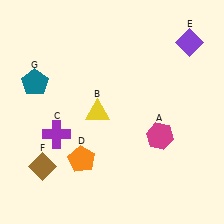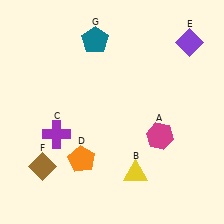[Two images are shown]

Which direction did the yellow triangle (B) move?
The yellow triangle (B) moved down.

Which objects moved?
The objects that moved are: the yellow triangle (B), the teal pentagon (G).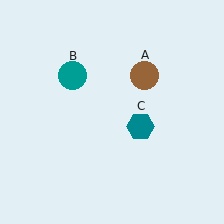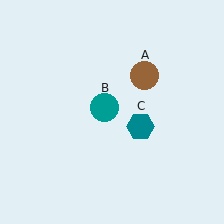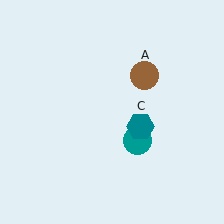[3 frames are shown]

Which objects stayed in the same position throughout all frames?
Brown circle (object A) and teal hexagon (object C) remained stationary.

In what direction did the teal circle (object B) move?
The teal circle (object B) moved down and to the right.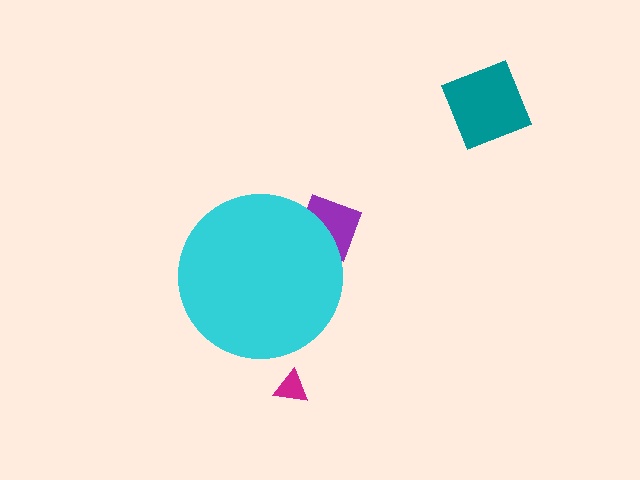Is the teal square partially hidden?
No, the teal square is fully visible.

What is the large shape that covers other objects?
A cyan circle.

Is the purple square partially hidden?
Yes, the purple square is partially hidden behind the cyan circle.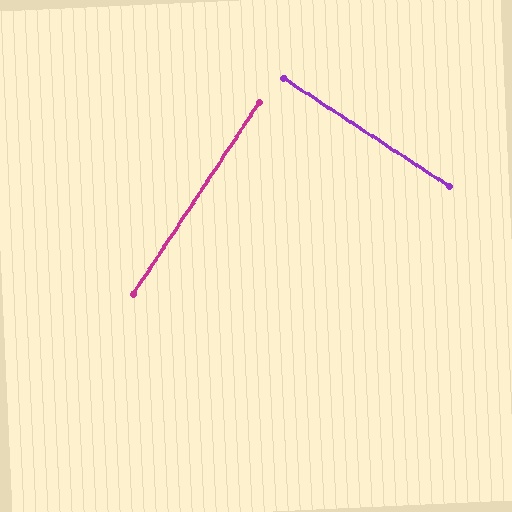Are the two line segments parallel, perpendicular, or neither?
Perpendicular — they meet at approximately 90°.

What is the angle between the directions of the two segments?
Approximately 90 degrees.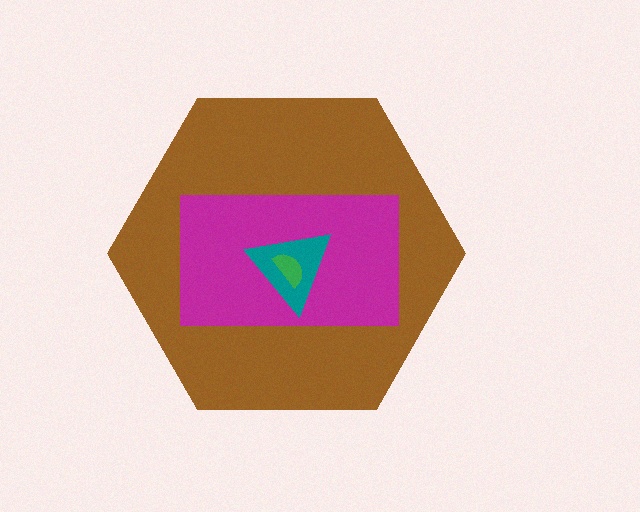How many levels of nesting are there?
4.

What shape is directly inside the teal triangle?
The green semicircle.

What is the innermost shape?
The green semicircle.